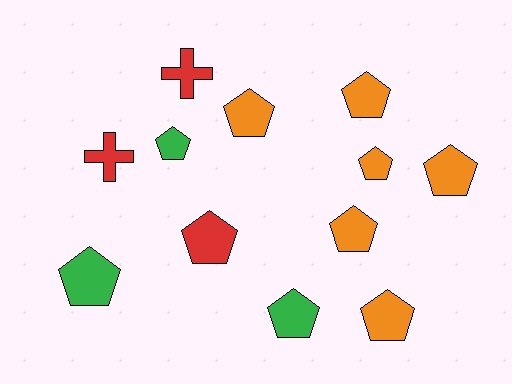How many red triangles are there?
There are no red triangles.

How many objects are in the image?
There are 12 objects.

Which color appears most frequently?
Orange, with 6 objects.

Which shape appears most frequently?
Pentagon, with 10 objects.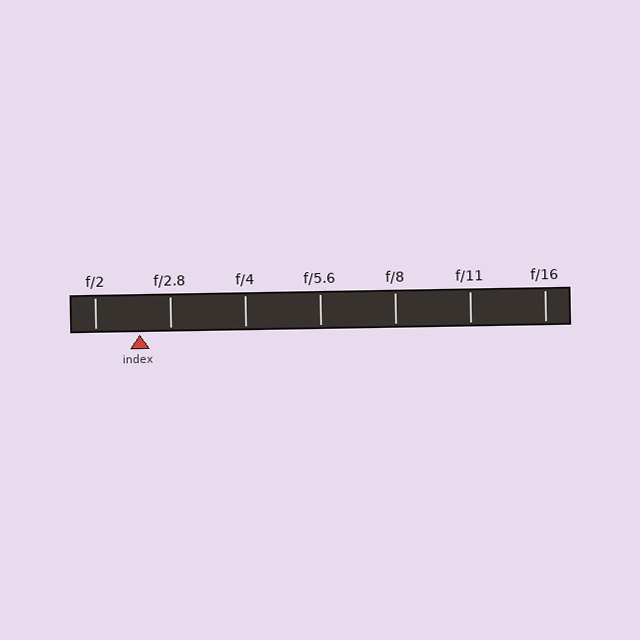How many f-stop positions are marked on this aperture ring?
There are 7 f-stop positions marked.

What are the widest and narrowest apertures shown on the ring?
The widest aperture shown is f/2 and the narrowest is f/16.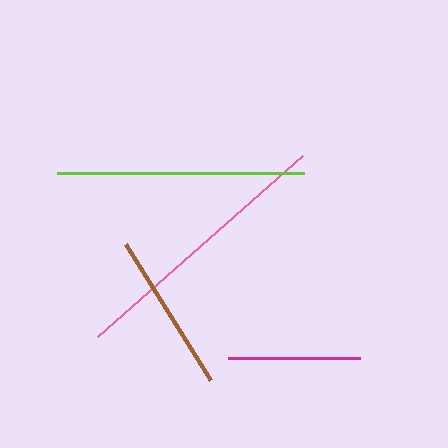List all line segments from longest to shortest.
From longest to shortest: pink, lime, brown, magenta.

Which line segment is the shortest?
The magenta line is the shortest at approximately 132 pixels.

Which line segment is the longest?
The pink line is the longest at approximately 274 pixels.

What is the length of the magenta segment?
The magenta segment is approximately 132 pixels long.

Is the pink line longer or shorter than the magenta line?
The pink line is longer than the magenta line.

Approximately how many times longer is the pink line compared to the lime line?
The pink line is approximately 1.1 times the length of the lime line.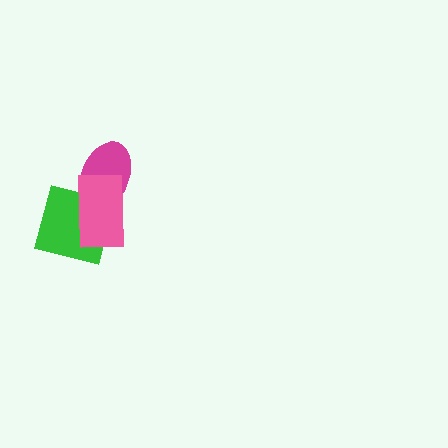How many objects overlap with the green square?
2 objects overlap with the green square.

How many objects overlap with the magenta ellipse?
2 objects overlap with the magenta ellipse.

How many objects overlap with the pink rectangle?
2 objects overlap with the pink rectangle.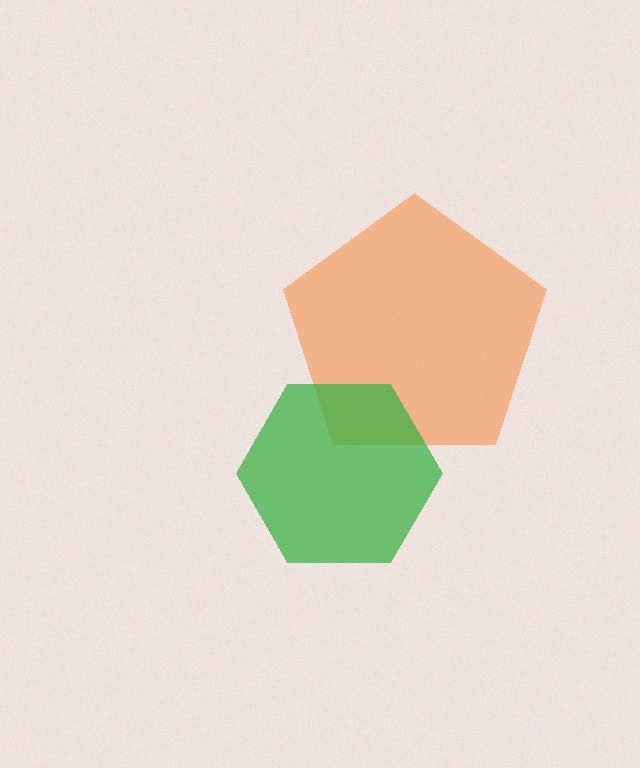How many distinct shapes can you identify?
There are 2 distinct shapes: an orange pentagon, a green hexagon.